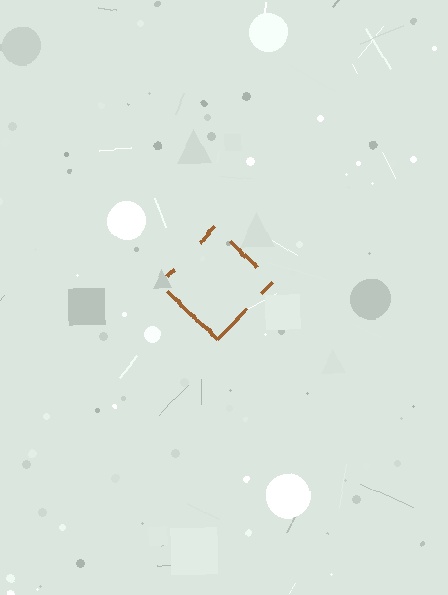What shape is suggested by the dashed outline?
The dashed outline suggests a diamond.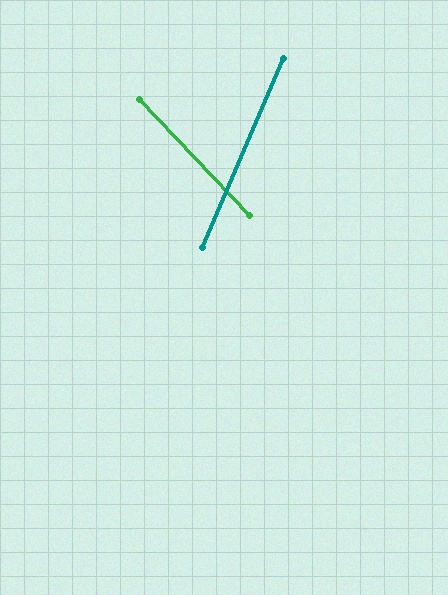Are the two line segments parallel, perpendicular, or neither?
Neither parallel nor perpendicular — they differ by about 67°.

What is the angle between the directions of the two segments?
Approximately 67 degrees.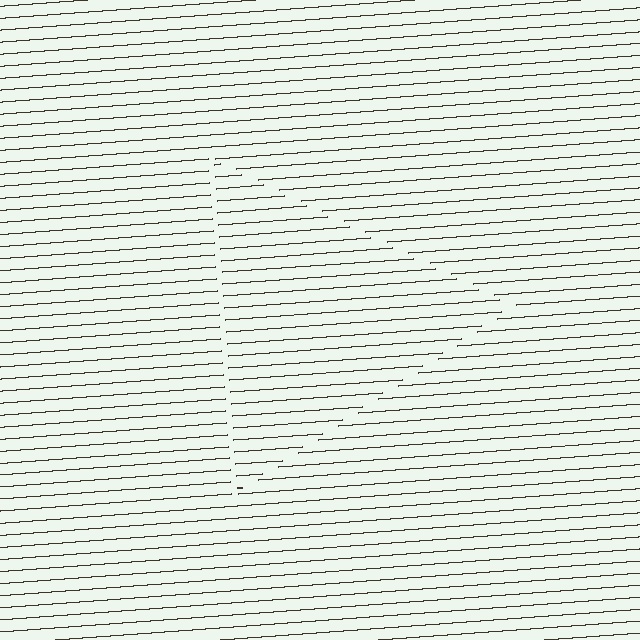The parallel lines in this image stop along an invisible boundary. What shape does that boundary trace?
An illusory triangle. The interior of the shape contains the same grating, shifted by half a period — the contour is defined by the phase discontinuity where line-ends from the inner and outer gratings abut.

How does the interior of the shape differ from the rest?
The interior of the shape contains the same grating, shifted by half a period — the contour is defined by the phase discontinuity where line-ends from the inner and outer gratings abut.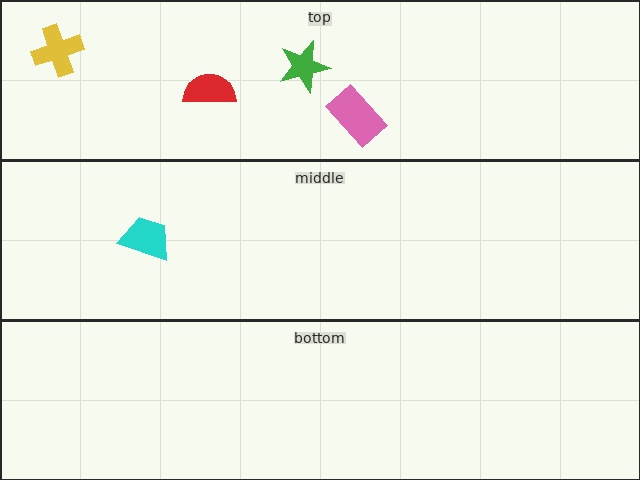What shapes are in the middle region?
The cyan trapezoid.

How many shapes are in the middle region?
1.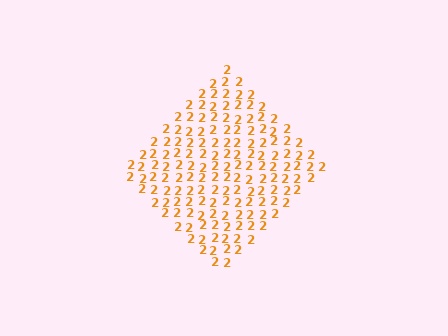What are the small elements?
The small elements are digit 2's.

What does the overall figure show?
The overall figure shows a diamond.